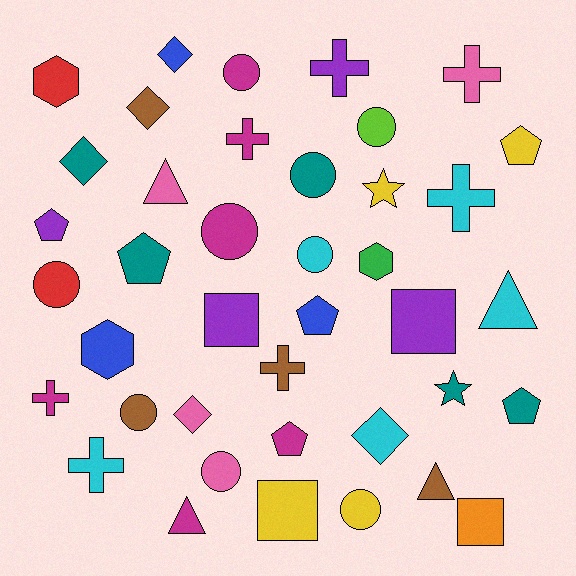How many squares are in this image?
There are 4 squares.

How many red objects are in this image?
There are 2 red objects.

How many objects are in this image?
There are 40 objects.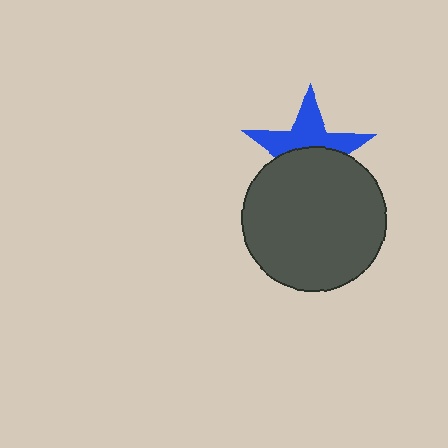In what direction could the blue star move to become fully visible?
The blue star could move up. That would shift it out from behind the dark gray circle entirely.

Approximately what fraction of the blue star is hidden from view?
Roughly 52% of the blue star is hidden behind the dark gray circle.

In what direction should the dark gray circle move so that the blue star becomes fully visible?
The dark gray circle should move down. That is the shortest direction to clear the overlap and leave the blue star fully visible.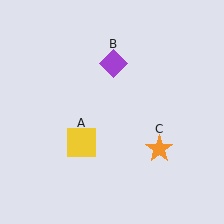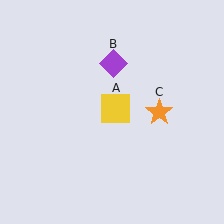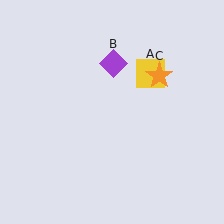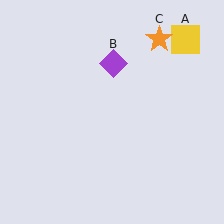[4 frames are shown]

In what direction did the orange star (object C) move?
The orange star (object C) moved up.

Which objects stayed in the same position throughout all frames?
Purple diamond (object B) remained stationary.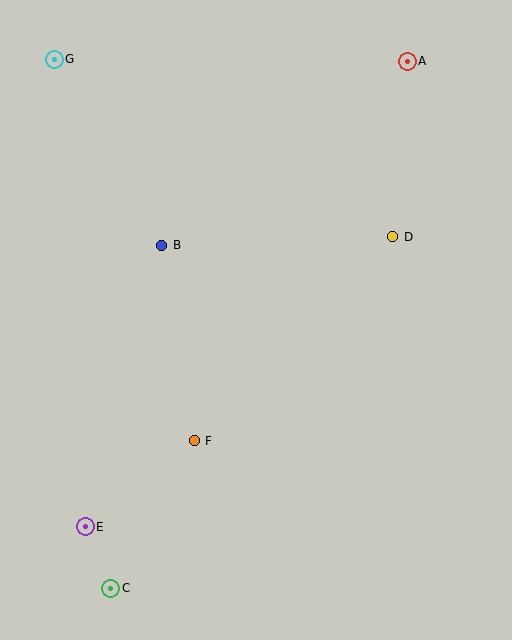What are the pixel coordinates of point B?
Point B is at (162, 245).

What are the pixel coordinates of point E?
Point E is at (85, 527).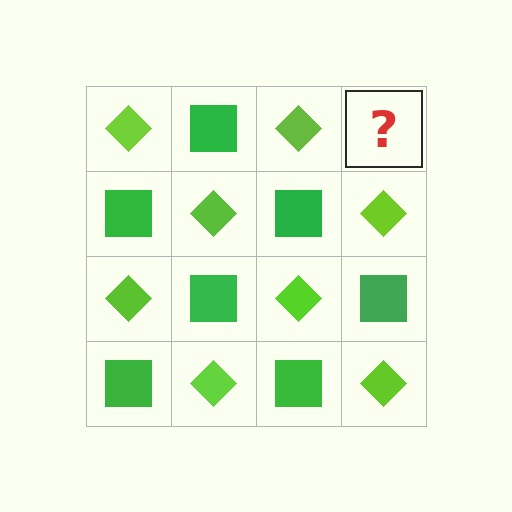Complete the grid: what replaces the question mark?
The question mark should be replaced with a green square.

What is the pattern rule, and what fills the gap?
The rule is that it alternates lime diamond and green square in a checkerboard pattern. The gap should be filled with a green square.